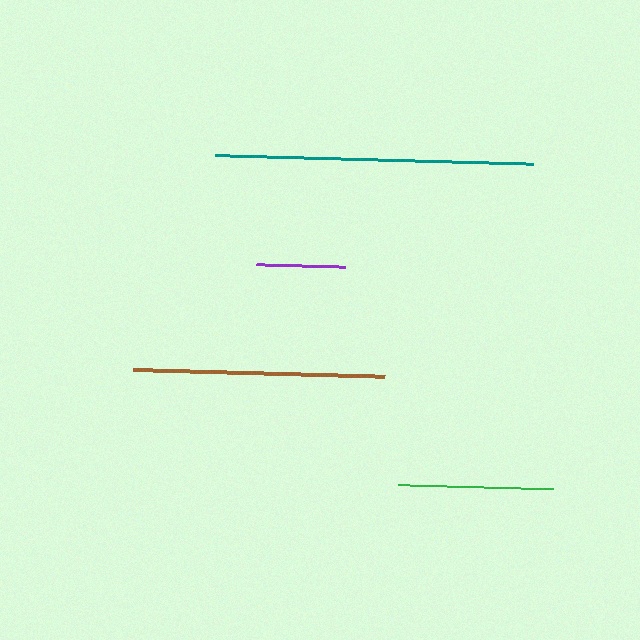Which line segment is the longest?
The teal line is the longest at approximately 317 pixels.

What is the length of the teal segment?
The teal segment is approximately 317 pixels long.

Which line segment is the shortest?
The purple line is the shortest at approximately 89 pixels.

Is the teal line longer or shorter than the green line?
The teal line is longer than the green line.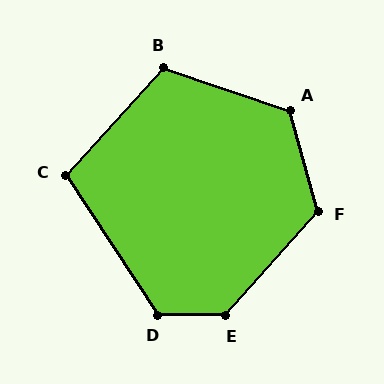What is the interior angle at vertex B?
Approximately 114 degrees (obtuse).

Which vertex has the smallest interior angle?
C, at approximately 104 degrees.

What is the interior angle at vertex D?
Approximately 124 degrees (obtuse).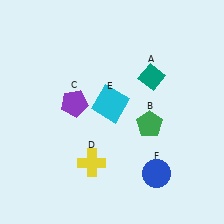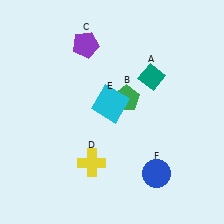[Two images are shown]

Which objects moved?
The objects that moved are: the green pentagon (B), the purple pentagon (C).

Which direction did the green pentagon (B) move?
The green pentagon (B) moved up.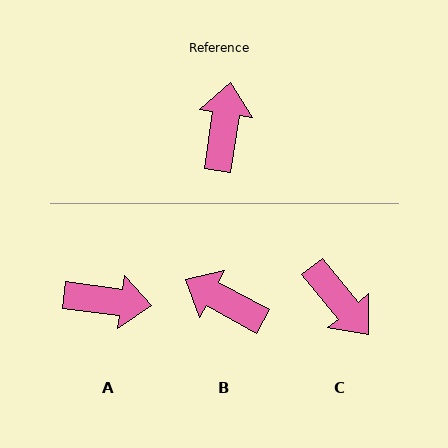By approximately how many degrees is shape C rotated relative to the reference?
Approximately 132 degrees clockwise.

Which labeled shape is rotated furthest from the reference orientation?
C, about 132 degrees away.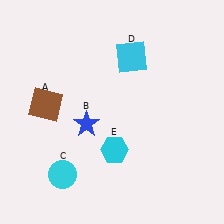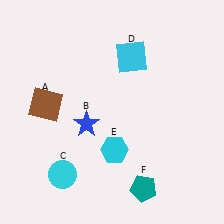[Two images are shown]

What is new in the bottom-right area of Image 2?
A teal pentagon (F) was added in the bottom-right area of Image 2.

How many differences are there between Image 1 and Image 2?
There is 1 difference between the two images.